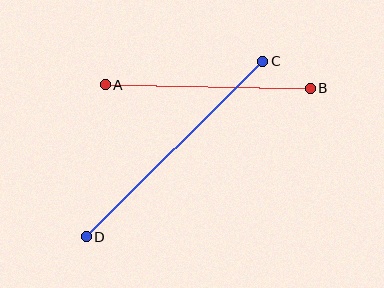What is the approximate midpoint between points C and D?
The midpoint is at approximately (174, 149) pixels.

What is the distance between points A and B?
The distance is approximately 205 pixels.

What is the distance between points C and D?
The distance is approximately 249 pixels.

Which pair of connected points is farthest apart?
Points C and D are farthest apart.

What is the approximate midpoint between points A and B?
The midpoint is at approximately (208, 87) pixels.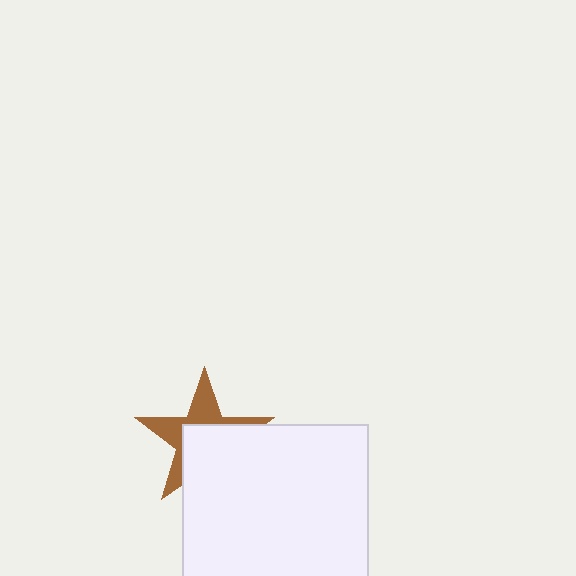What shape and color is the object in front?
The object in front is a white square.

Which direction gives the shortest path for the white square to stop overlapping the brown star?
Moving down gives the shortest separation.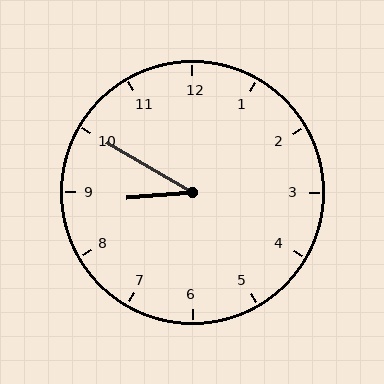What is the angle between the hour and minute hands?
Approximately 35 degrees.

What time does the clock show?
8:50.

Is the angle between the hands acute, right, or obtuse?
It is acute.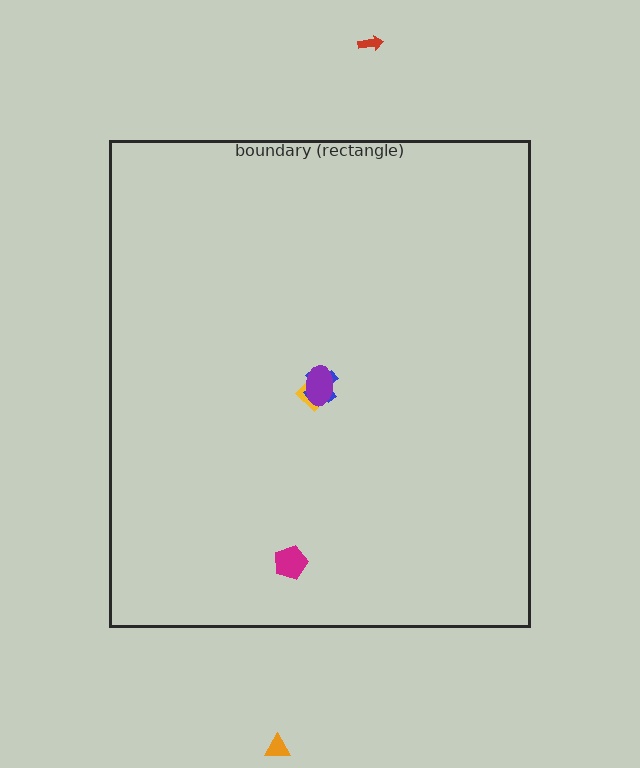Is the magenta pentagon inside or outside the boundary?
Inside.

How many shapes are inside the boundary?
4 inside, 2 outside.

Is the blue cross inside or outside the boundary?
Inside.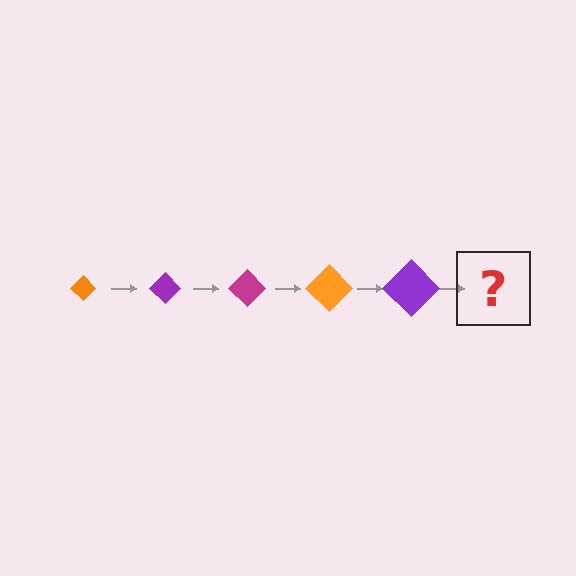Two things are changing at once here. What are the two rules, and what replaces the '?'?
The two rules are that the diamond grows larger each step and the color cycles through orange, purple, and magenta. The '?' should be a magenta diamond, larger than the previous one.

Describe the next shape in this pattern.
It should be a magenta diamond, larger than the previous one.